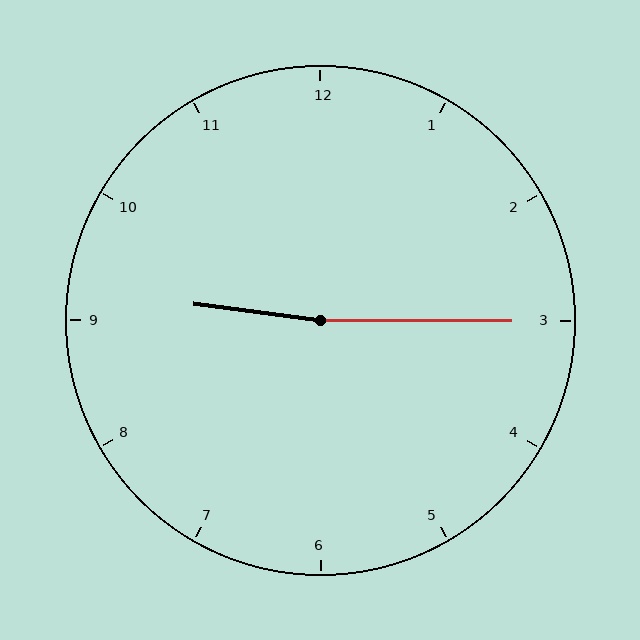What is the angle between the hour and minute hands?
Approximately 172 degrees.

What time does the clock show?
9:15.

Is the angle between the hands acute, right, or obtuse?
It is obtuse.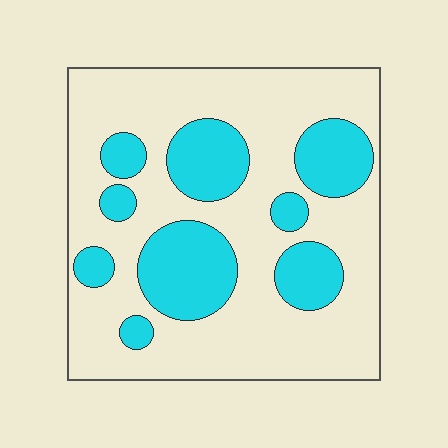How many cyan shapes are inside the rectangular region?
9.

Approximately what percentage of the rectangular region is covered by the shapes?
Approximately 30%.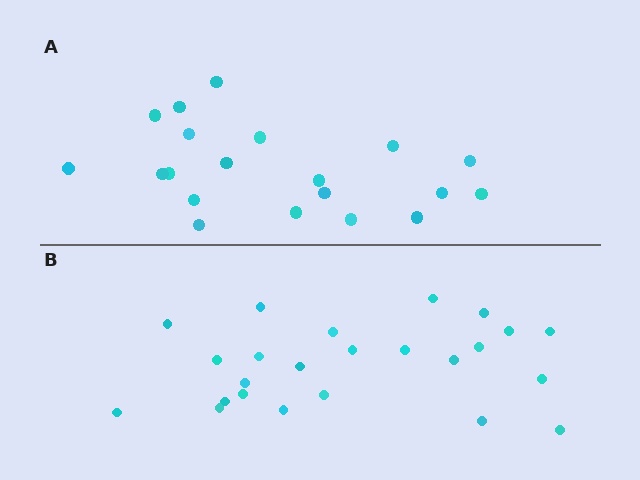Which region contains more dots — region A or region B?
Region B (the bottom region) has more dots.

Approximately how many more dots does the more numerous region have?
Region B has about 4 more dots than region A.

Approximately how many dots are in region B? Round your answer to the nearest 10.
About 20 dots. (The exact count is 24, which rounds to 20.)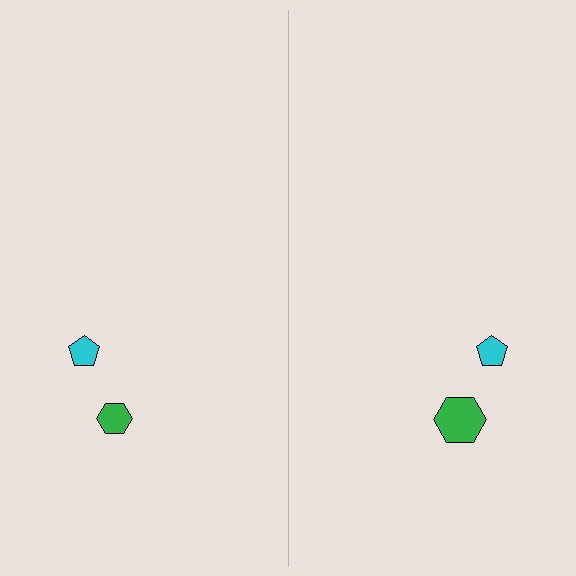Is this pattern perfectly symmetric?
No, the pattern is not perfectly symmetric. The green hexagon on the right side has a different size than its mirror counterpart.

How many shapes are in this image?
There are 4 shapes in this image.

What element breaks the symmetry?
The green hexagon on the right side has a different size than its mirror counterpart.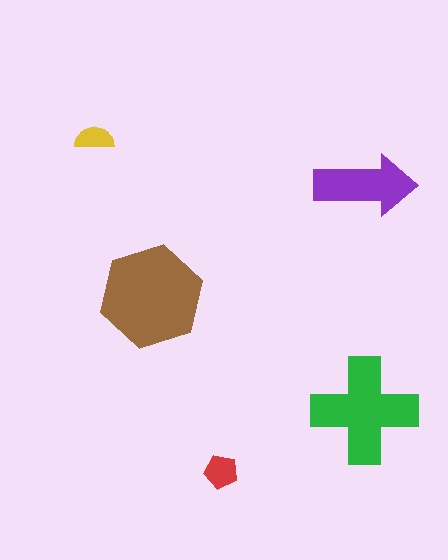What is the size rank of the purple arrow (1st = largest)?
3rd.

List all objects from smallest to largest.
The yellow semicircle, the red pentagon, the purple arrow, the green cross, the brown hexagon.